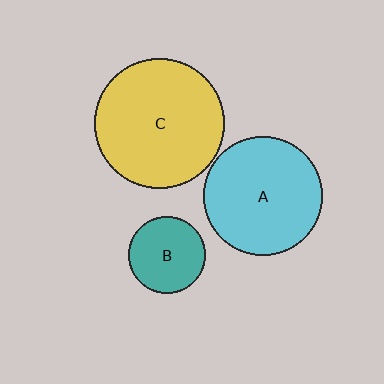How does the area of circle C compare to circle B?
Approximately 2.9 times.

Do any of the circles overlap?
No, none of the circles overlap.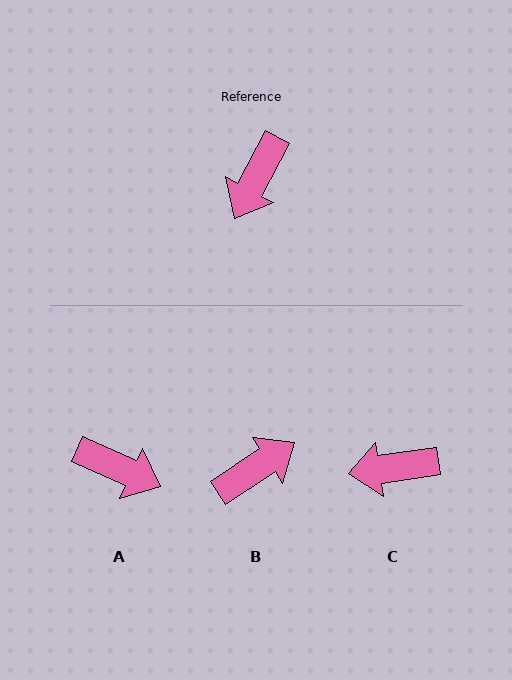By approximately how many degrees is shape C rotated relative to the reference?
Approximately 54 degrees clockwise.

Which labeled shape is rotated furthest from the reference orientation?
B, about 151 degrees away.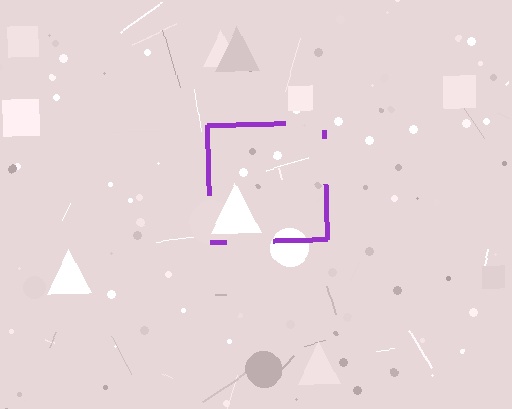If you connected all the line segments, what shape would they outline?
They would outline a square.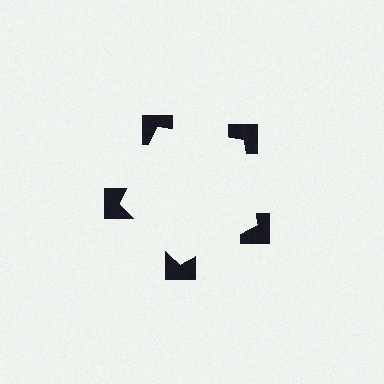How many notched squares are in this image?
There are 5 — one at each vertex of the illusory pentagon.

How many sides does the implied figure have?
5 sides.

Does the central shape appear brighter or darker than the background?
It typically appears slightly brighter than the background, even though no actual brightness change is drawn.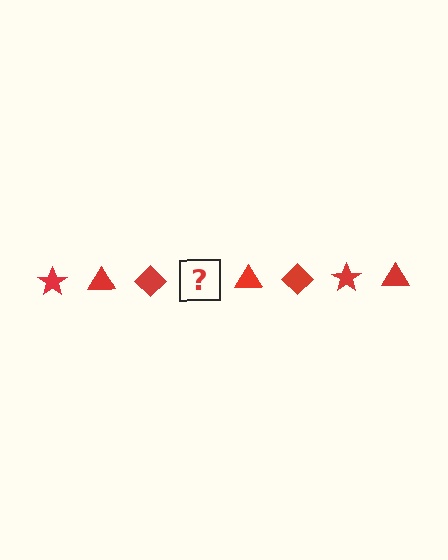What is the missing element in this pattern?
The missing element is a red star.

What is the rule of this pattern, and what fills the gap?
The rule is that the pattern cycles through star, triangle, diamond shapes in red. The gap should be filled with a red star.